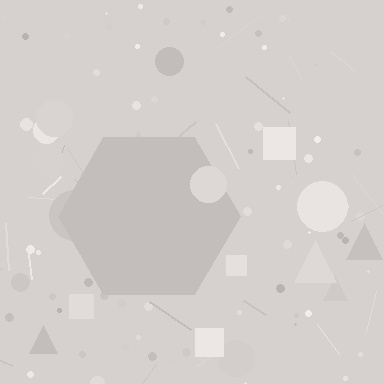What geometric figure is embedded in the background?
A hexagon is embedded in the background.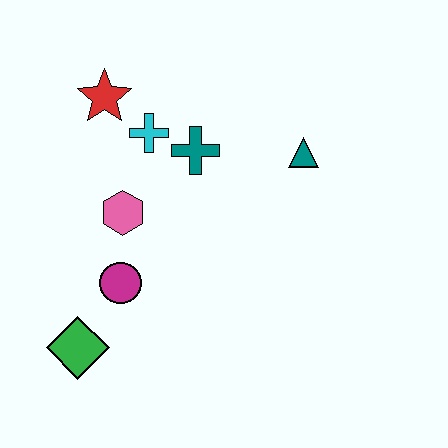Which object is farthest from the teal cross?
The green diamond is farthest from the teal cross.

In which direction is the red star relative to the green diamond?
The red star is above the green diamond.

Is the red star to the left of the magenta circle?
Yes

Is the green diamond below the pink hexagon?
Yes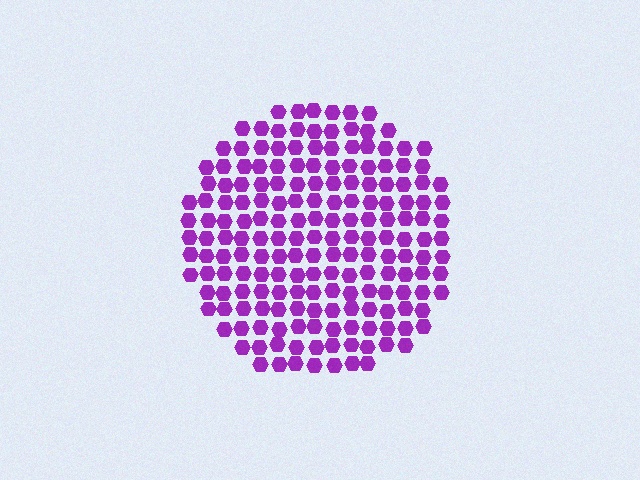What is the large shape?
The large shape is a circle.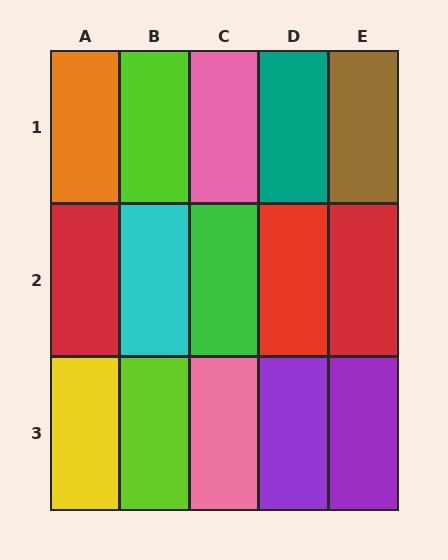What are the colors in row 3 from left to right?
Yellow, lime, pink, purple, purple.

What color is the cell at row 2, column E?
Red.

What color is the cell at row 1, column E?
Brown.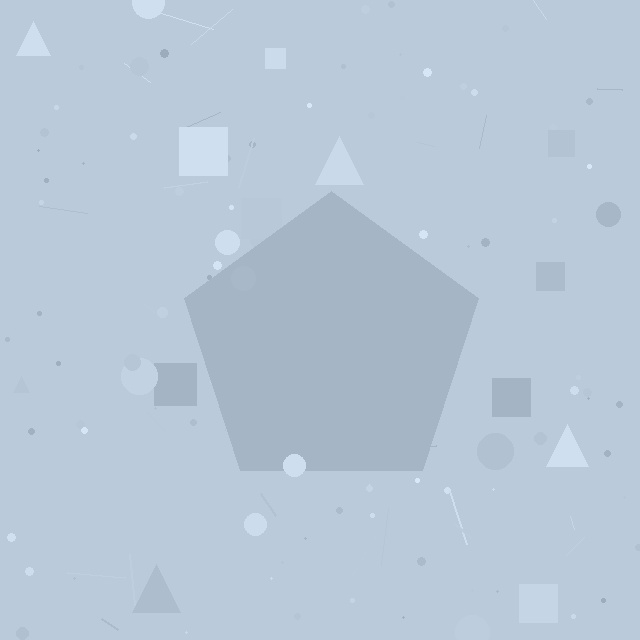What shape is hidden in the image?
A pentagon is hidden in the image.